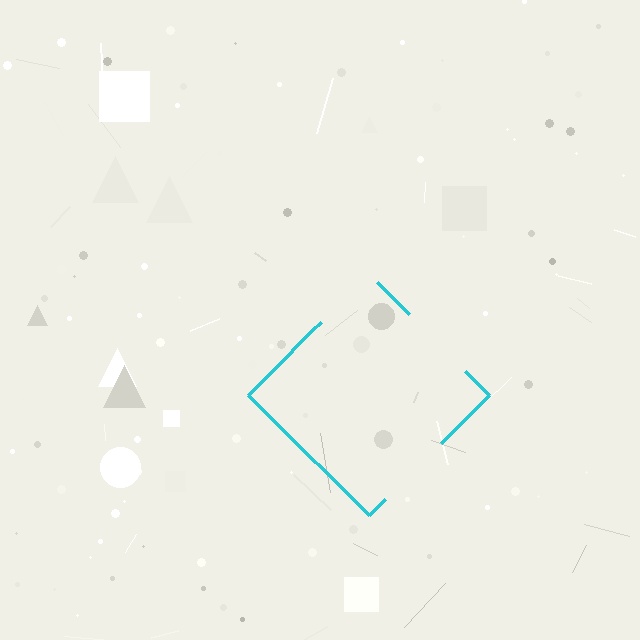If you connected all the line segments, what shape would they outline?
They would outline a diamond.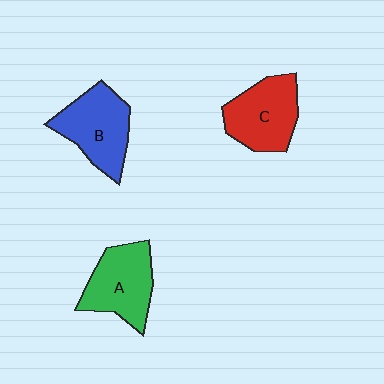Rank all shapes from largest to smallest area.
From largest to smallest: B (blue), A (green), C (red).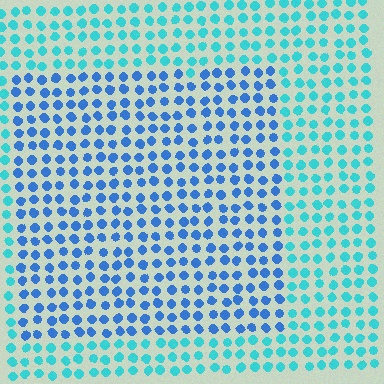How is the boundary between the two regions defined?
The boundary is defined purely by a slight shift in hue (about 35 degrees). Spacing, size, and orientation are identical on both sides.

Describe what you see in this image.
The image is filled with small cyan elements in a uniform arrangement. A rectangle-shaped region is visible where the elements are tinted to a slightly different hue, forming a subtle color boundary.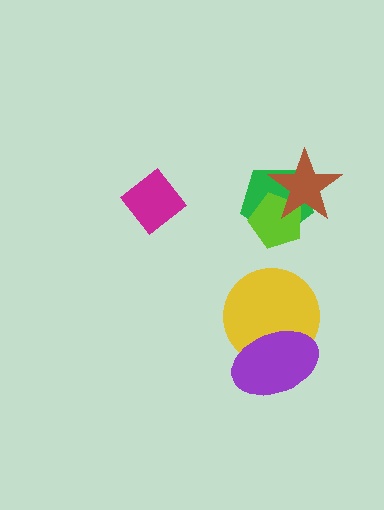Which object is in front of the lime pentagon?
The brown star is in front of the lime pentagon.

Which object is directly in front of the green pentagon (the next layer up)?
The lime pentagon is directly in front of the green pentagon.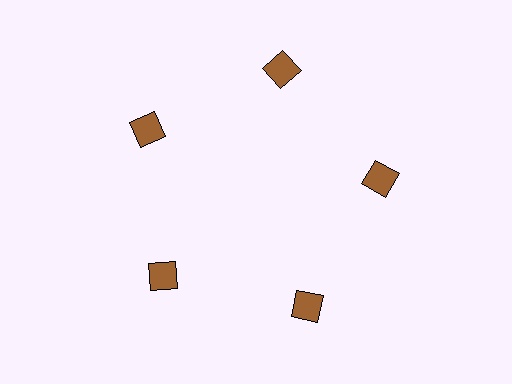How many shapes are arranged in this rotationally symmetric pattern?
There are 5 shapes, arranged in 5 groups of 1.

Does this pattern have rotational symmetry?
Yes, this pattern has 5-fold rotational symmetry. It looks the same after rotating 72 degrees around the center.